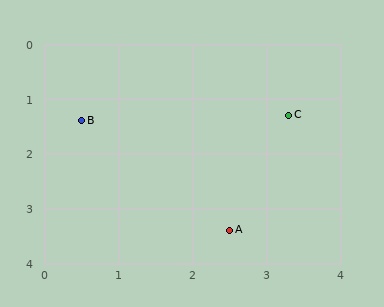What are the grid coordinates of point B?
Point B is at approximately (0.5, 1.4).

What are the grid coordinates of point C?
Point C is at approximately (3.3, 1.3).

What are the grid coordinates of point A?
Point A is at approximately (2.5, 3.4).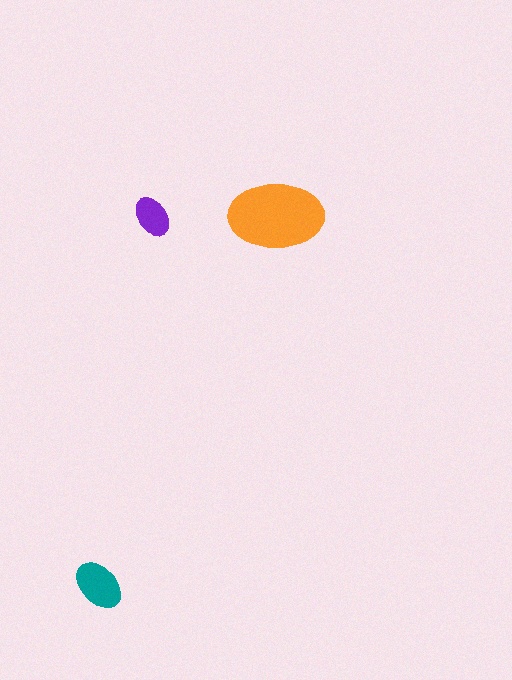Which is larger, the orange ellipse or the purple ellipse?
The orange one.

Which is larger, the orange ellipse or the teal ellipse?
The orange one.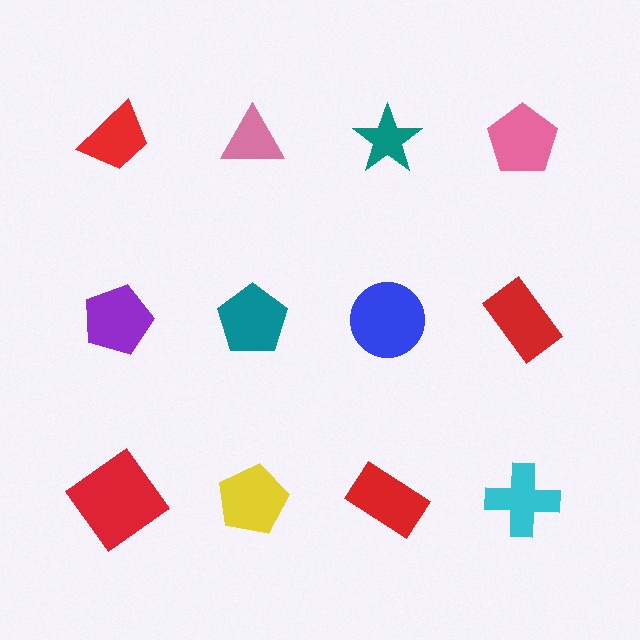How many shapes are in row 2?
4 shapes.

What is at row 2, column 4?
A red rectangle.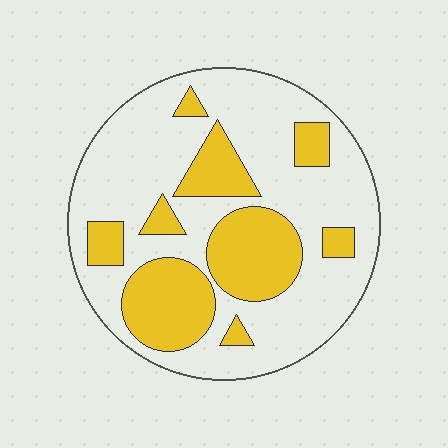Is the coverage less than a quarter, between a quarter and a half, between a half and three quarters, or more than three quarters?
Between a quarter and a half.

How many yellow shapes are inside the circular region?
9.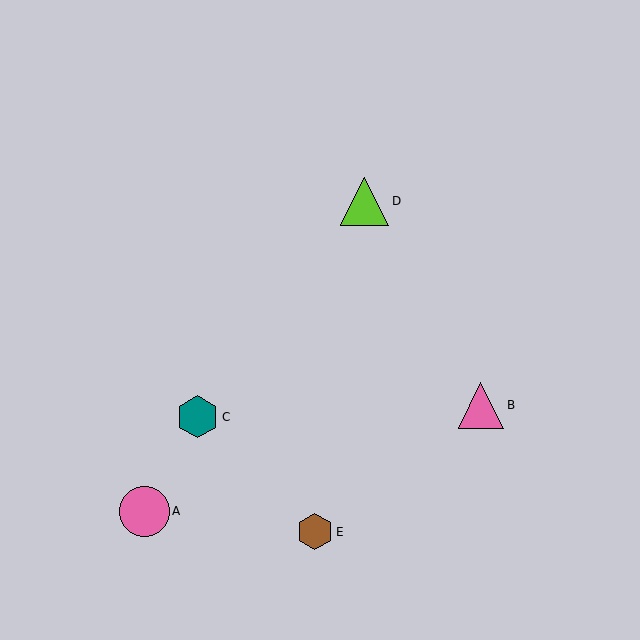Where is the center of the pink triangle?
The center of the pink triangle is at (481, 405).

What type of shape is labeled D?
Shape D is a lime triangle.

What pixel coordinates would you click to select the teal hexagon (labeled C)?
Click at (198, 417) to select the teal hexagon C.